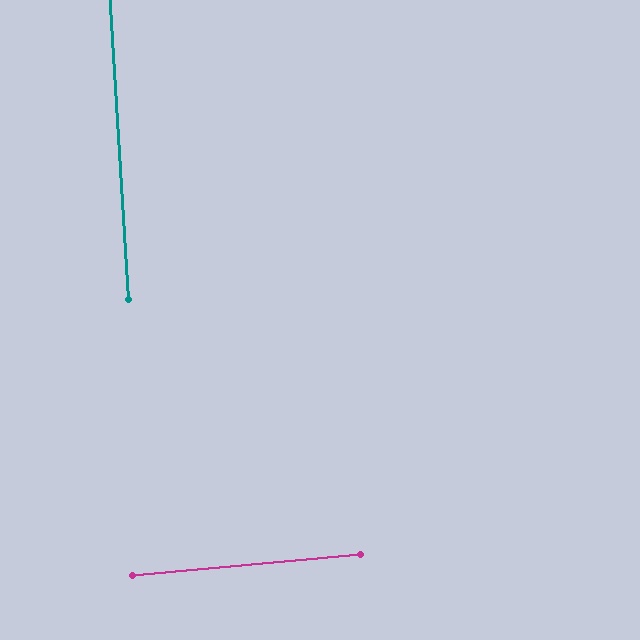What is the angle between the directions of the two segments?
Approximately 88 degrees.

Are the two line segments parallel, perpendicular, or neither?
Perpendicular — they meet at approximately 88°.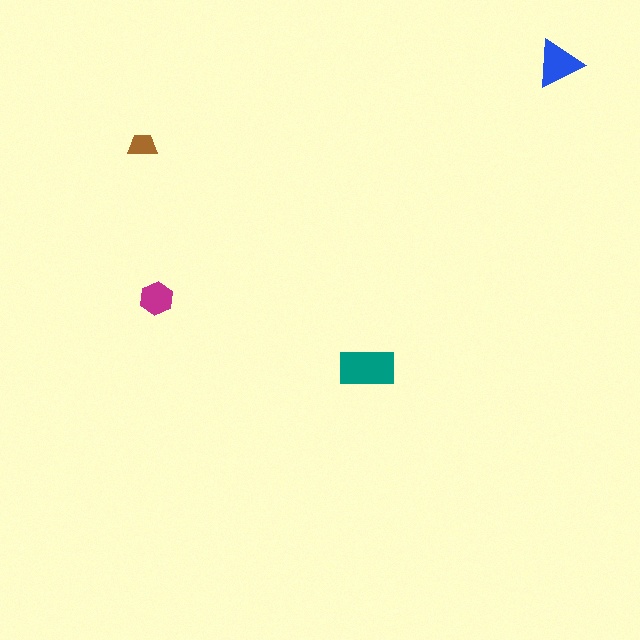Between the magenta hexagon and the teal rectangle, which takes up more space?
The teal rectangle.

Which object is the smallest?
The brown trapezoid.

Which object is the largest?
The teal rectangle.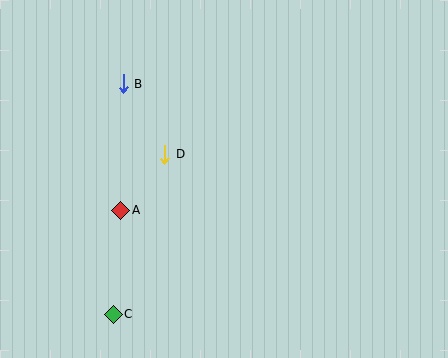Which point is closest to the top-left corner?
Point B is closest to the top-left corner.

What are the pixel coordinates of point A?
Point A is at (121, 210).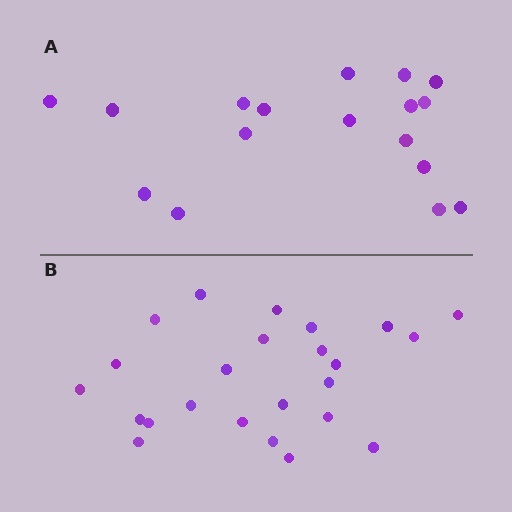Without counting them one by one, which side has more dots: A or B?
Region B (the bottom region) has more dots.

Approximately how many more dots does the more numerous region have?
Region B has roughly 8 or so more dots than region A.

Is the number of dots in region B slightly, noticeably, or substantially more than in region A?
Region B has noticeably more, but not dramatically so. The ratio is roughly 1.4 to 1.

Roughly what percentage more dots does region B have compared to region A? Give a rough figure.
About 40% more.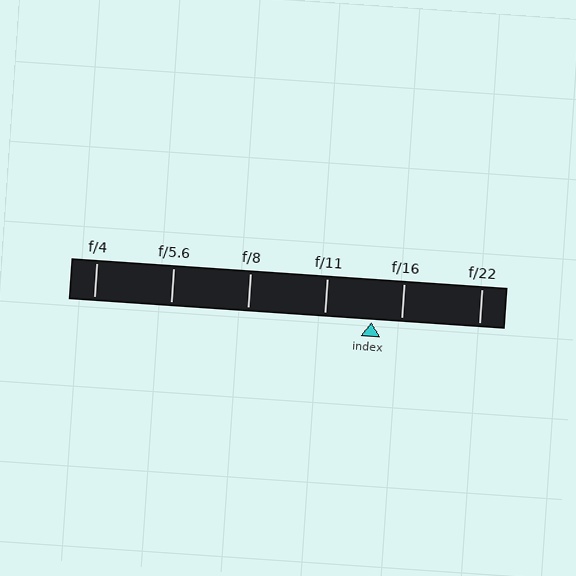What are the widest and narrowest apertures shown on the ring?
The widest aperture shown is f/4 and the narrowest is f/22.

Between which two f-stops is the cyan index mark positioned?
The index mark is between f/11 and f/16.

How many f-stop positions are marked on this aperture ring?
There are 6 f-stop positions marked.